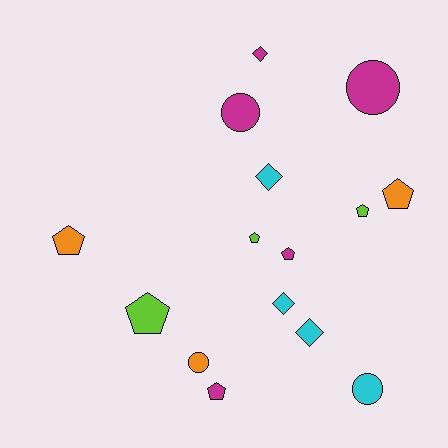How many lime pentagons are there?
There are 3 lime pentagons.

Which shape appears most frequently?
Pentagon, with 7 objects.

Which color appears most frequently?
Magenta, with 5 objects.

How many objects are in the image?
There are 15 objects.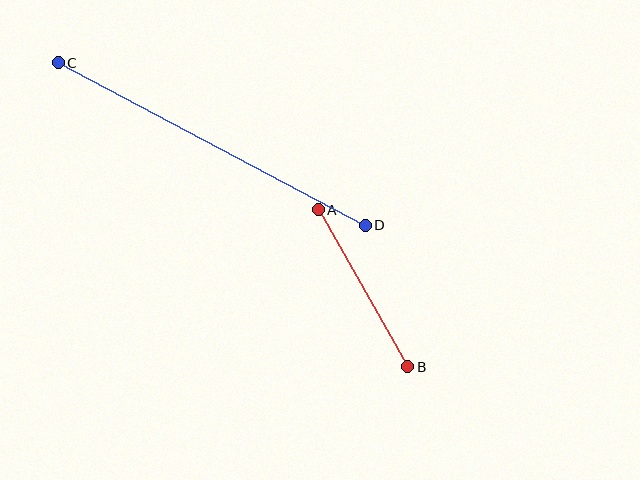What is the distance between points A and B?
The distance is approximately 181 pixels.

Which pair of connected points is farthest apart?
Points C and D are farthest apart.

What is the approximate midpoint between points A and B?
The midpoint is at approximately (363, 288) pixels.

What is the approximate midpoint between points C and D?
The midpoint is at approximately (212, 144) pixels.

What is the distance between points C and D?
The distance is approximately 347 pixels.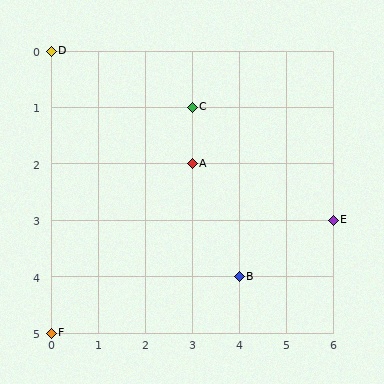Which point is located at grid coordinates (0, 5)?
Point F is at (0, 5).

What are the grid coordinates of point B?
Point B is at grid coordinates (4, 4).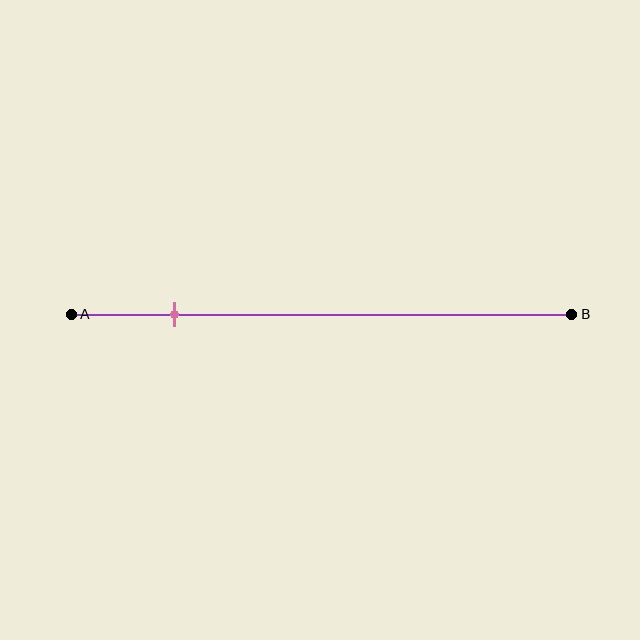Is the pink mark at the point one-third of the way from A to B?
No, the mark is at about 20% from A, not at the 33% one-third point.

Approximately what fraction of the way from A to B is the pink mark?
The pink mark is approximately 20% of the way from A to B.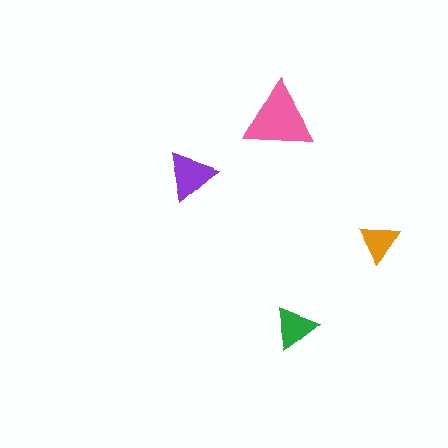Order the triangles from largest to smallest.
the pink one, the purple one, the green one, the orange one.